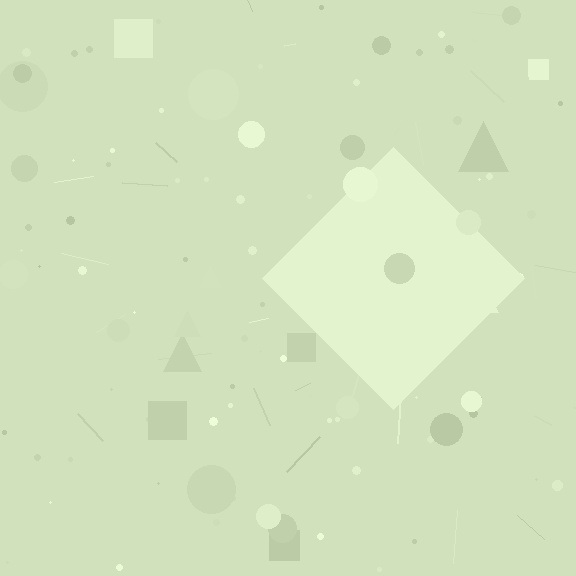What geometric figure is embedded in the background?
A diamond is embedded in the background.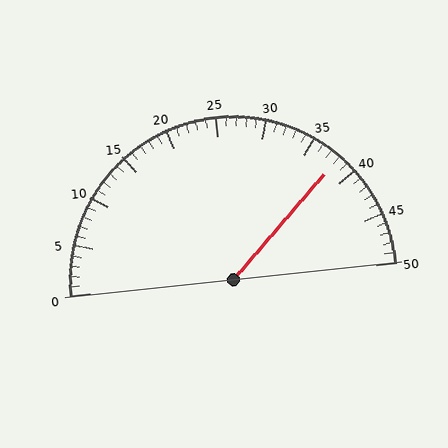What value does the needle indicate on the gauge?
The needle indicates approximately 38.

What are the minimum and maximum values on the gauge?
The gauge ranges from 0 to 50.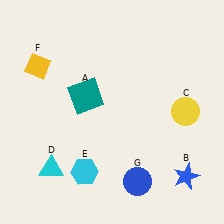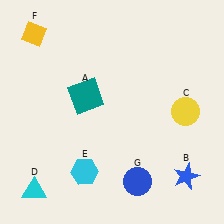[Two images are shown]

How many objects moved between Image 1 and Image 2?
2 objects moved between the two images.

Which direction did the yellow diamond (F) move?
The yellow diamond (F) moved up.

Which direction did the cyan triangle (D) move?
The cyan triangle (D) moved down.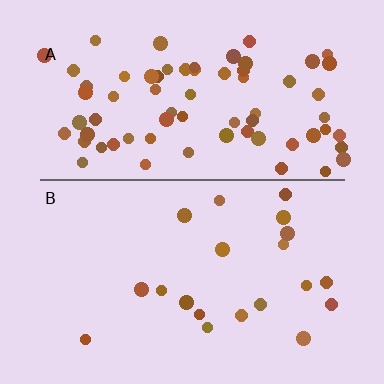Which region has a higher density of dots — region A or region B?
A (the top).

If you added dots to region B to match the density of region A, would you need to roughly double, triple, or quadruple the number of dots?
Approximately quadruple.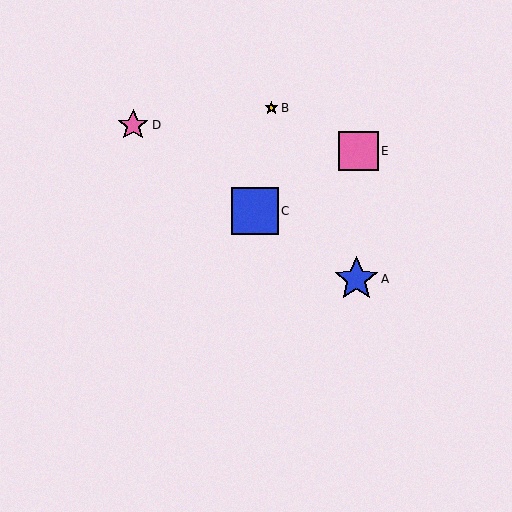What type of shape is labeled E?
Shape E is a pink square.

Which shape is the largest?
The blue square (labeled C) is the largest.